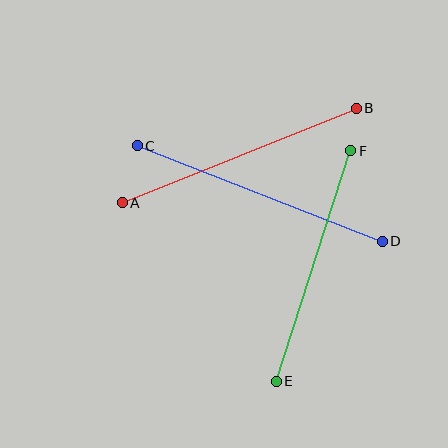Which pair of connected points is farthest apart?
Points C and D are farthest apart.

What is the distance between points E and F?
The distance is approximately 242 pixels.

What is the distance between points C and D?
The distance is approximately 263 pixels.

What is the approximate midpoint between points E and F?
The midpoint is at approximately (313, 266) pixels.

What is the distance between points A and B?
The distance is approximately 253 pixels.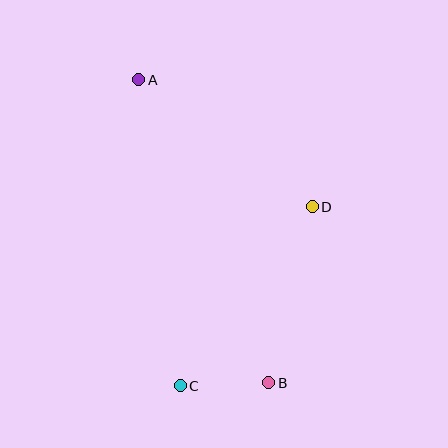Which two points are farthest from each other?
Points A and B are farthest from each other.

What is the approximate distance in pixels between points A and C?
The distance between A and C is approximately 308 pixels.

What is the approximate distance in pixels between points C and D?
The distance between C and D is approximately 222 pixels.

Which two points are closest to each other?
Points B and C are closest to each other.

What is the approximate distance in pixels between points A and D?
The distance between A and D is approximately 215 pixels.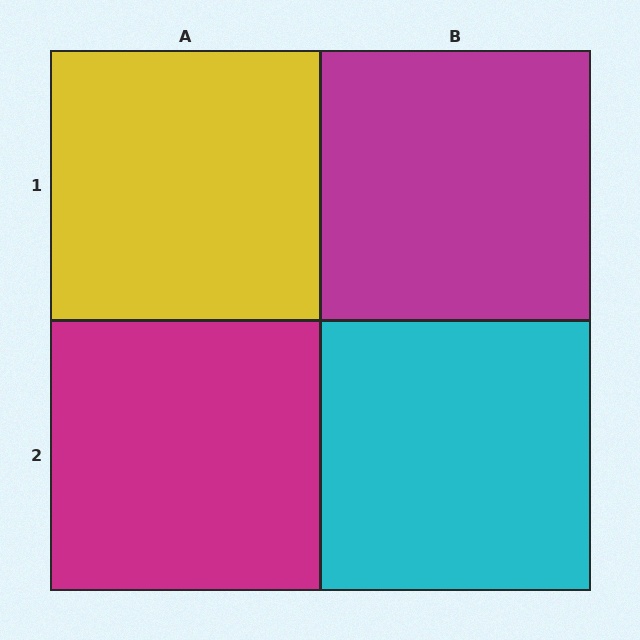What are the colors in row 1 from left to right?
Yellow, magenta.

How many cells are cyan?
1 cell is cyan.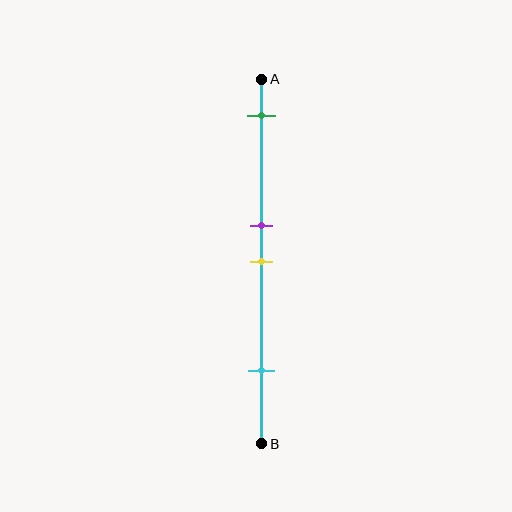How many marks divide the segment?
There are 4 marks dividing the segment.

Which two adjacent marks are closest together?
The purple and yellow marks are the closest adjacent pair.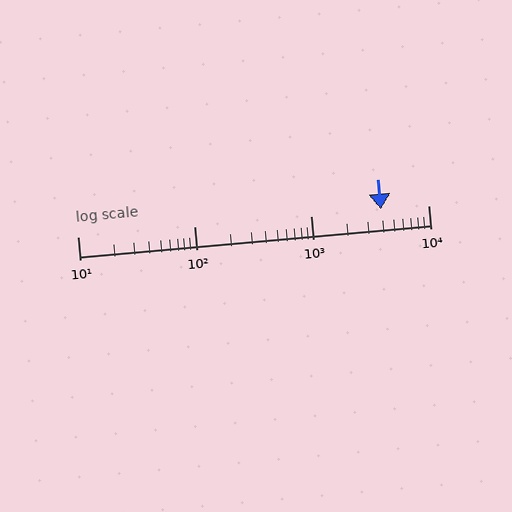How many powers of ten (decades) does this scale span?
The scale spans 3 decades, from 10 to 10000.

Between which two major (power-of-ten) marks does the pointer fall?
The pointer is between 1000 and 10000.